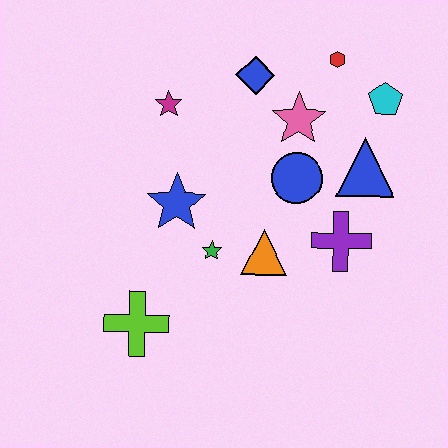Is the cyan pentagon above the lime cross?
Yes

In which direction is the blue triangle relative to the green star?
The blue triangle is to the right of the green star.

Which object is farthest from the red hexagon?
The lime cross is farthest from the red hexagon.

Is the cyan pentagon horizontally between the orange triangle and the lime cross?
No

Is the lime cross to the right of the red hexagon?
No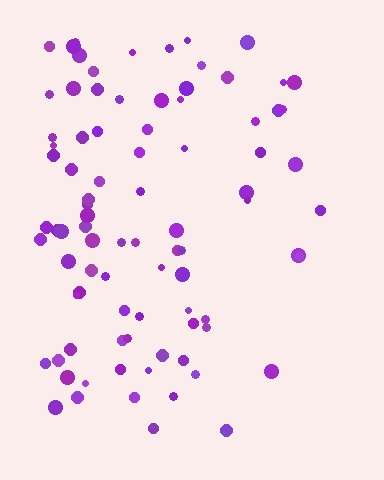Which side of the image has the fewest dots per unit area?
The right.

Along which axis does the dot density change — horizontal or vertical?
Horizontal.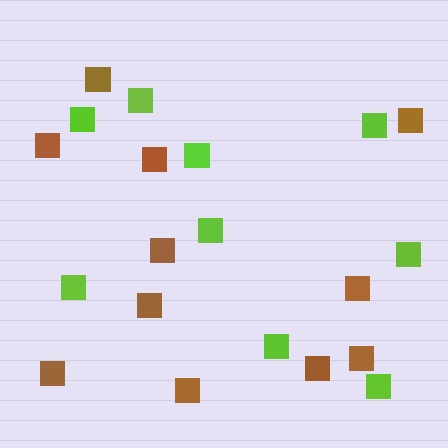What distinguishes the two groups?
There are 2 groups: one group of brown squares (11) and one group of lime squares (9).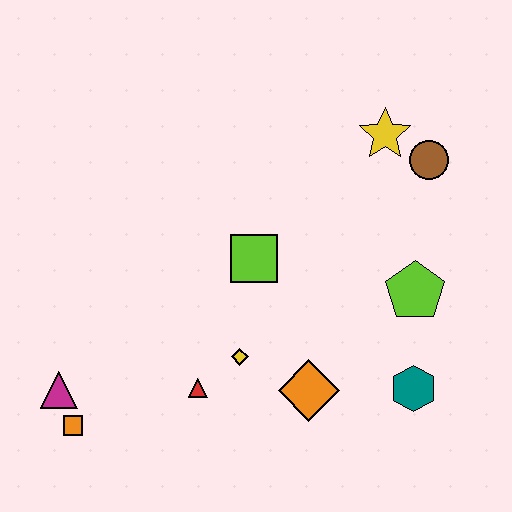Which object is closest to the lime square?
The yellow diamond is closest to the lime square.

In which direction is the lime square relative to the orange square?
The lime square is to the right of the orange square.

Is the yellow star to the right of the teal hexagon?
No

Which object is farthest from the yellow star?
The orange square is farthest from the yellow star.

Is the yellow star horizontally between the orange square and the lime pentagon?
Yes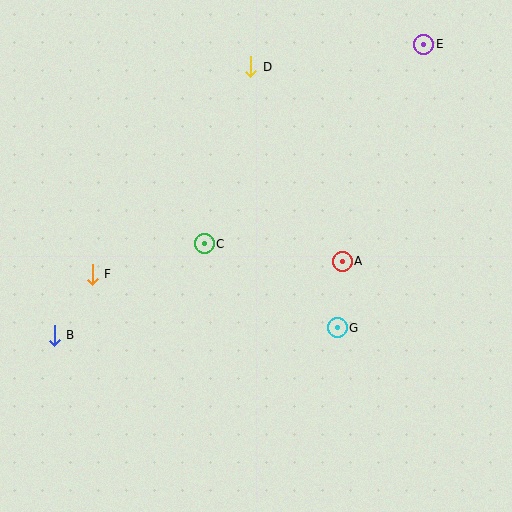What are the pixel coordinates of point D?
Point D is at (251, 67).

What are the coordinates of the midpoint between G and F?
The midpoint between G and F is at (215, 301).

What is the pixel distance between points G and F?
The distance between G and F is 251 pixels.